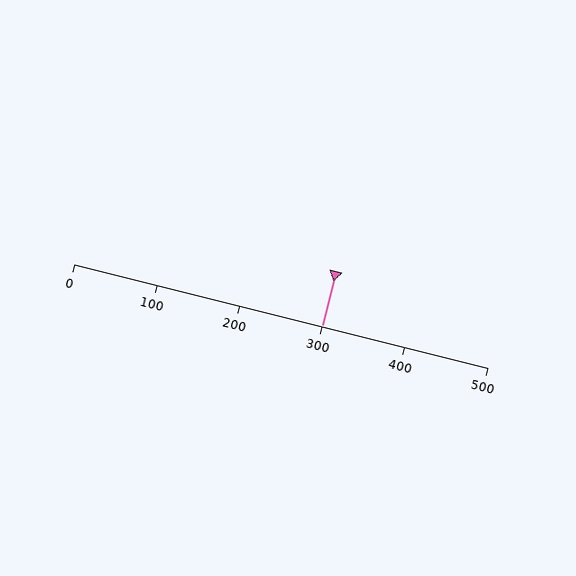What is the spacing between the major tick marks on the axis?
The major ticks are spaced 100 apart.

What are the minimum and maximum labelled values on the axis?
The axis runs from 0 to 500.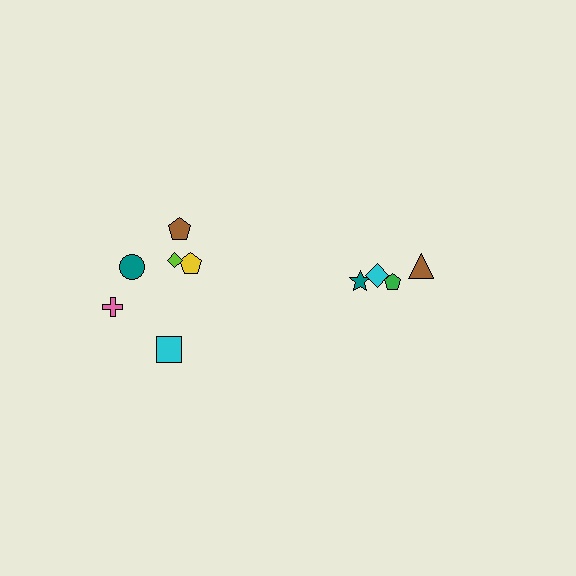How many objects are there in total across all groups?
There are 10 objects.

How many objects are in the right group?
There are 4 objects.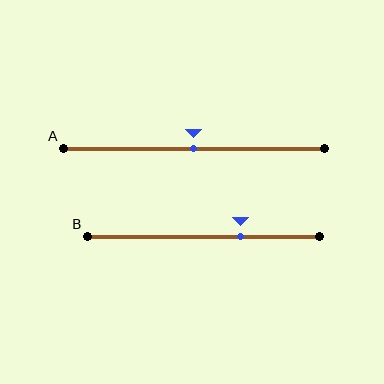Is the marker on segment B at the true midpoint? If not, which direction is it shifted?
No, the marker on segment B is shifted to the right by about 16% of the segment length.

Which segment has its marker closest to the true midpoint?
Segment A has its marker closest to the true midpoint.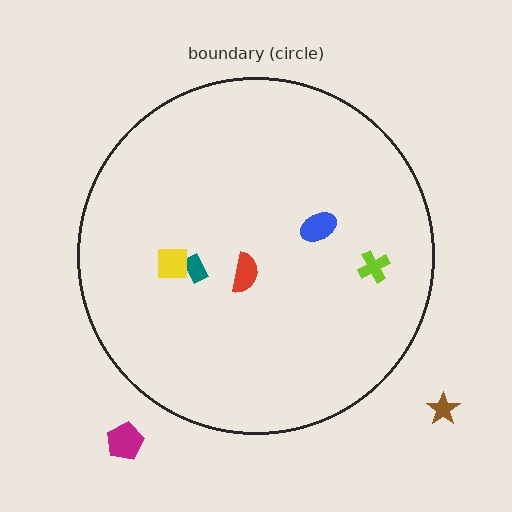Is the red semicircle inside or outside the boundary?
Inside.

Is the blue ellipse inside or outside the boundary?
Inside.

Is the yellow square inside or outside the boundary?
Inside.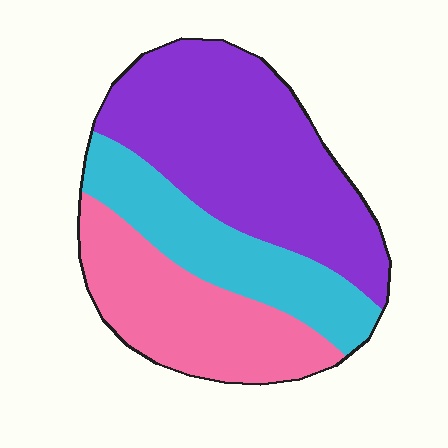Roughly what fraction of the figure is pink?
Pink takes up between a quarter and a half of the figure.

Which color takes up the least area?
Cyan, at roughly 25%.